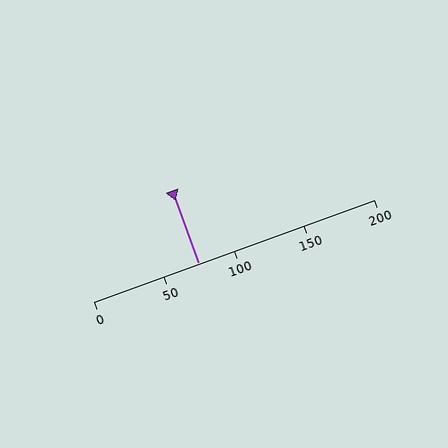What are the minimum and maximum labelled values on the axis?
The axis runs from 0 to 200.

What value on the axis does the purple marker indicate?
The marker indicates approximately 75.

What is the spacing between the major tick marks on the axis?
The major ticks are spaced 50 apart.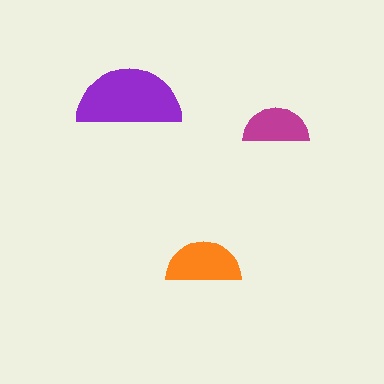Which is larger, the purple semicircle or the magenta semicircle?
The purple one.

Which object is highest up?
The purple semicircle is topmost.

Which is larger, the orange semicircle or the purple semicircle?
The purple one.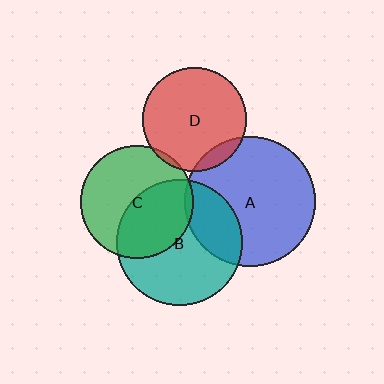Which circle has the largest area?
Circle A (blue).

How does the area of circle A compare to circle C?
Approximately 1.3 times.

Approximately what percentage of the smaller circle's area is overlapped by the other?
Approximately 45%.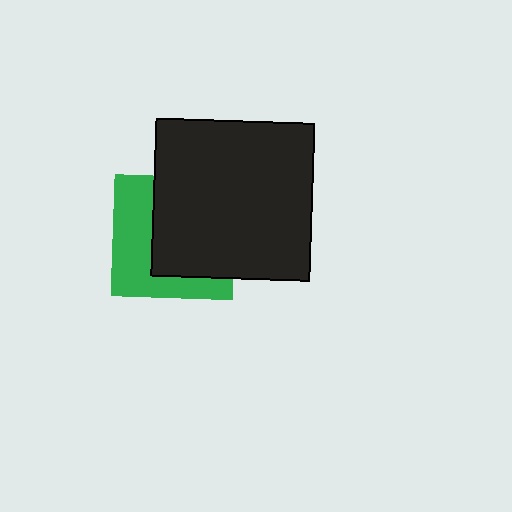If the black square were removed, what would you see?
You would see the complete green square.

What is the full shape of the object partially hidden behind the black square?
The partially hidden object is a green square.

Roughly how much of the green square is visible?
A small part of it is visible (roughly 45%).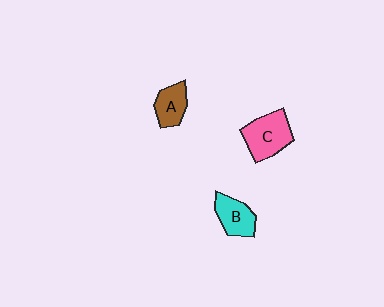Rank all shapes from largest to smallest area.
From largest to smallest: C (pink), B (cyan), A (brown).